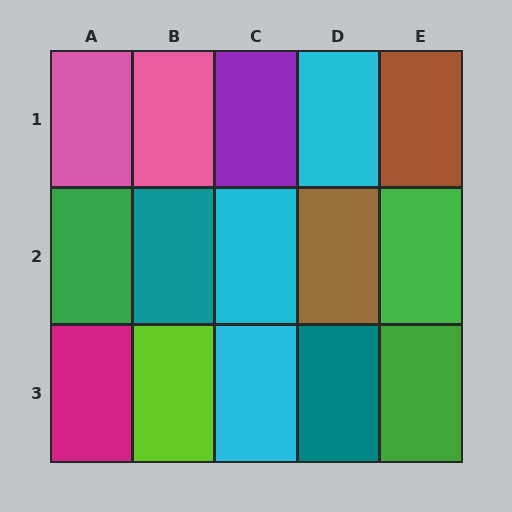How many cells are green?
3 cells are green.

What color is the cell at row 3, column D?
Teal.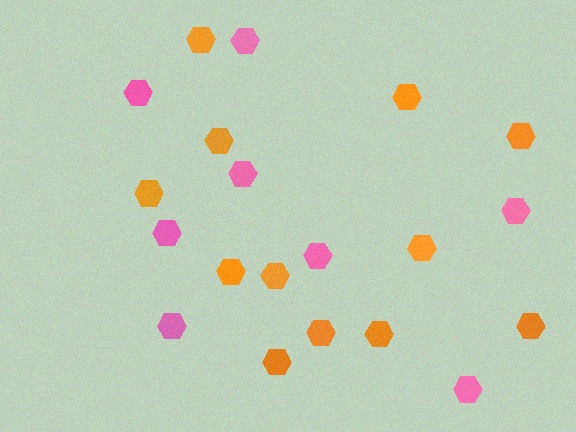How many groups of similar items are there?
There are 2 groups: one group of pink hexagons (8) and one group of orange hexagons (12).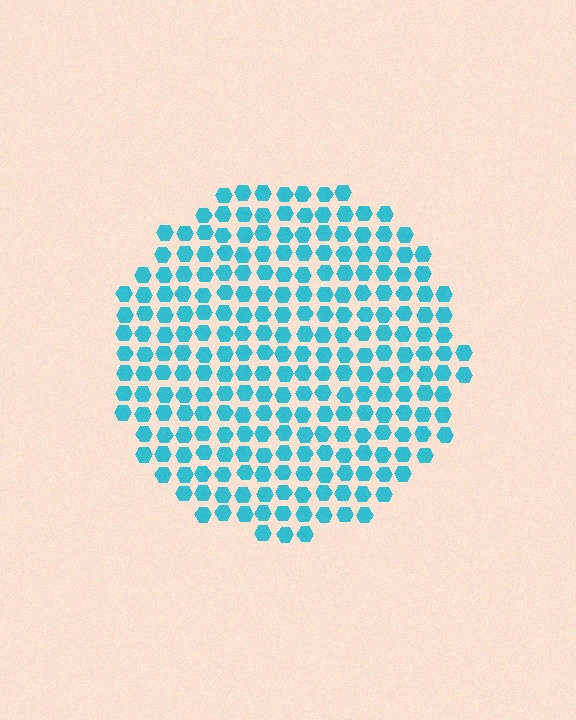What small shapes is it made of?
It is made of small hexagons.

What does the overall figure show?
The overall figure shows a circle.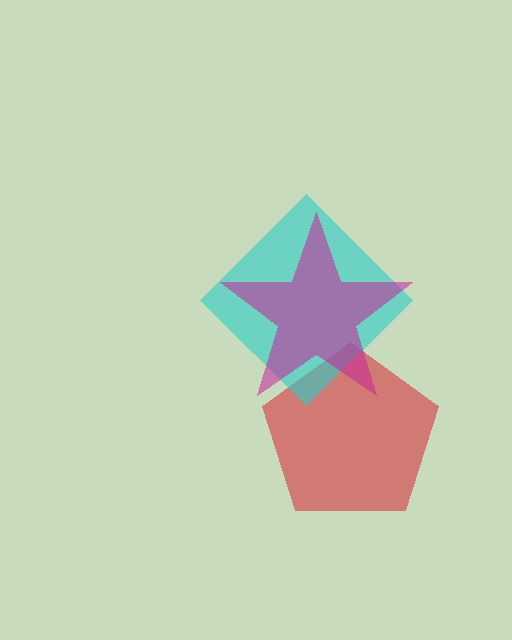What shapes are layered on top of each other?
The layered shapes are: a red pentagon, a cyan diamond, a magenta star.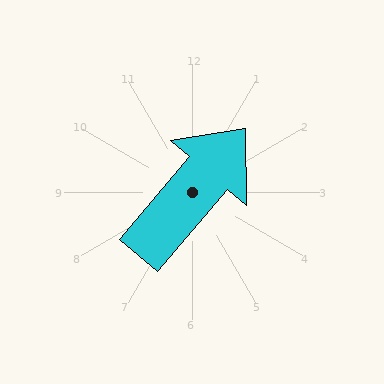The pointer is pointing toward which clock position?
Roughly 1 o'clock.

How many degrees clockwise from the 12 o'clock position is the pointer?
Approximately 40 degrees.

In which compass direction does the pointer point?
Northeast.